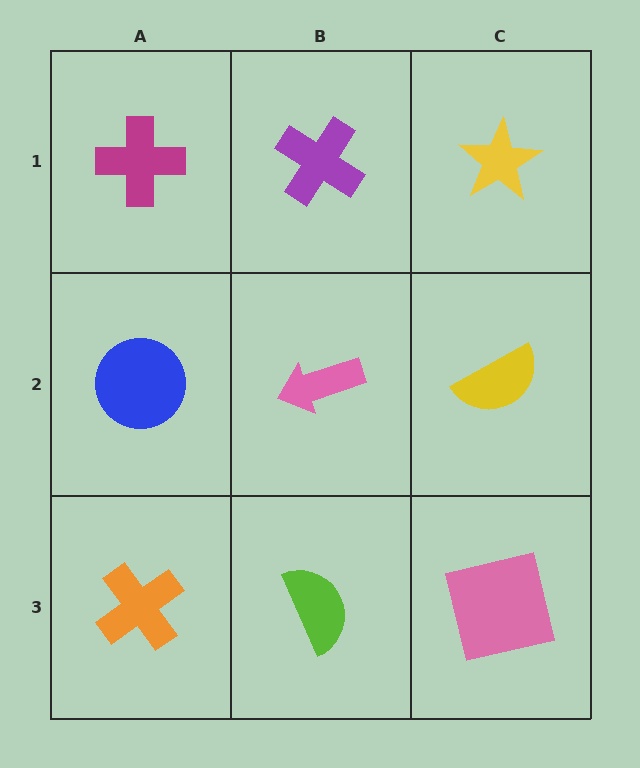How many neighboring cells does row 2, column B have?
4.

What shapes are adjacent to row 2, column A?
A magenta cross (row 1, column A), an orange cross (row 3, column A), a pink arrow (row 2, column B).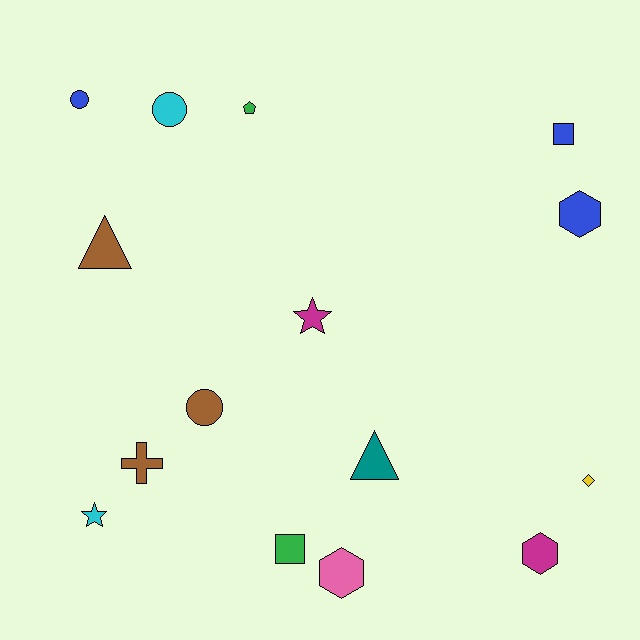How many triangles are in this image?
There are 2 triangles.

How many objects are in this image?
There are 15 objects.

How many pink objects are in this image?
There is 1 pink object.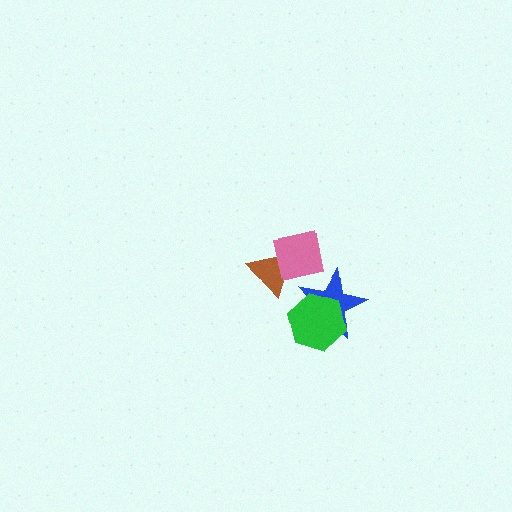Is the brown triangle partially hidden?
Yes, it is partially covered by another shape.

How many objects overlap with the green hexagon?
1 object overlaps with the green hexagon.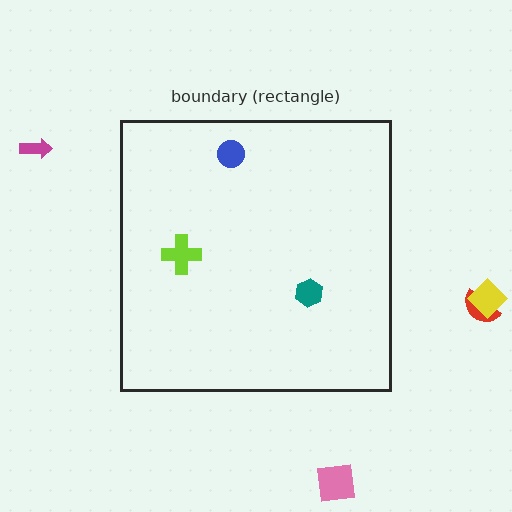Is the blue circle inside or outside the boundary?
Inside.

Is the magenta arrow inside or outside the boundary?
Outside.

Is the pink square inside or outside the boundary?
Outside.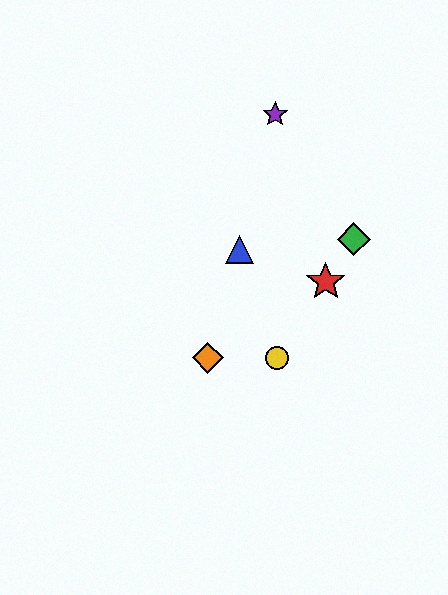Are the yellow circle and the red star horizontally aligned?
No, the yellow circle is at y≈358 and the red star is at y≈282.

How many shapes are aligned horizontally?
2 shapes (the yellow circle, the orange diamond) are aligned horizontally.